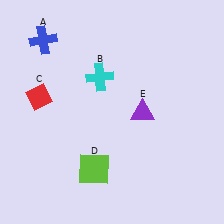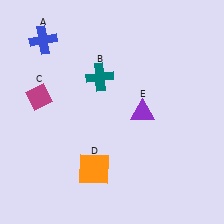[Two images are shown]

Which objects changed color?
B changed from cyan to teal. C changed from red to magenta. D changed from lime to orange.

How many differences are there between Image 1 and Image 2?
There are 3 differences between the two images.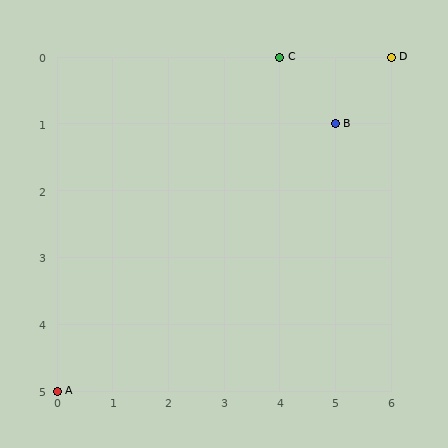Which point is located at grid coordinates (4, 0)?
Point C is at (4, 0).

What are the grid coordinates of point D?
Point D is at grid coordinates (6, 0).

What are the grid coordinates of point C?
Point C is at grid coordinates (4, 0).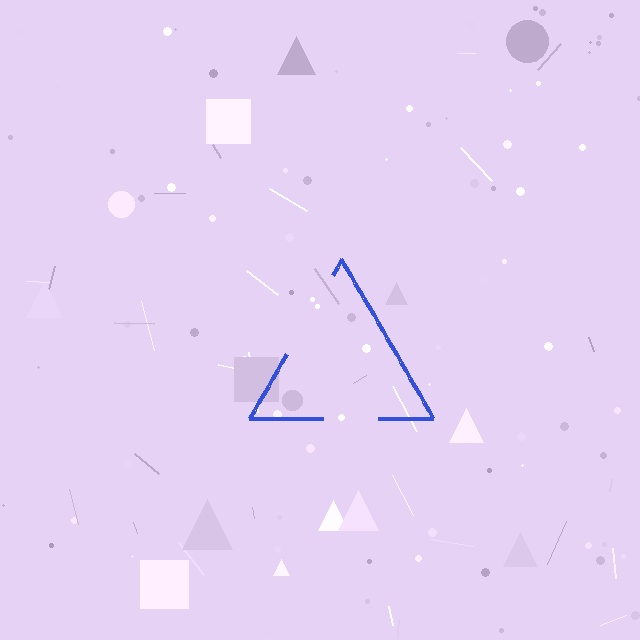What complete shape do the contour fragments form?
The contour fragments form a triangle.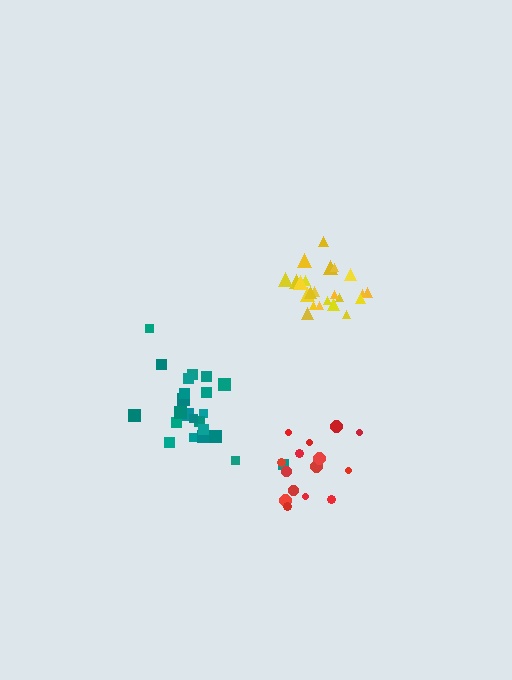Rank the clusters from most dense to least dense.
yellow, teal, red.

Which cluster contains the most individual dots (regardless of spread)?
Teal (24).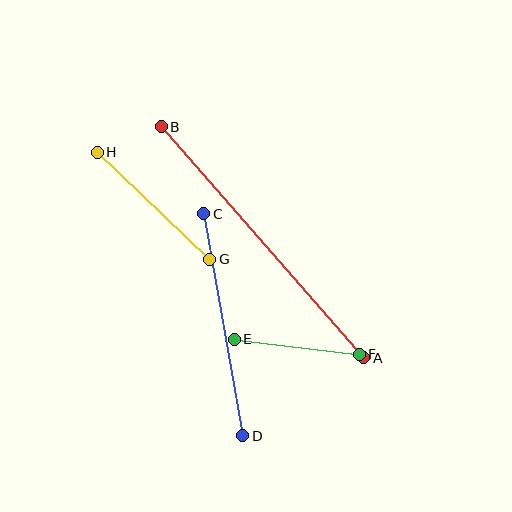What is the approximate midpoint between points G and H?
The midpoint is at approximately (154, 206) pixels.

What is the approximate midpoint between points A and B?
The midpoint is at approximately (262, 242) pixels.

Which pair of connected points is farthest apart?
Points A and B are farthest apart.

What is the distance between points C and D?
The distance is approximately 226 pixels.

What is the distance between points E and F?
The distance is approximately 126 pixels.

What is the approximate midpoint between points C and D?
The midpoint is at approximately (223, 325) pixels.